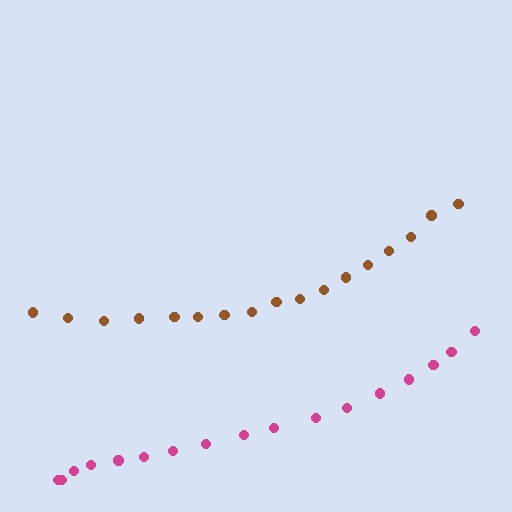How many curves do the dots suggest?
There are 2 distinct paths.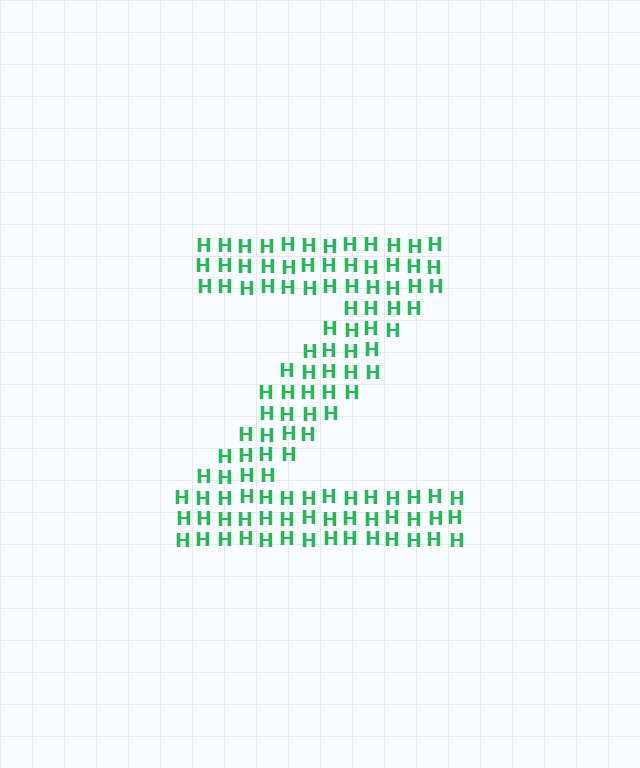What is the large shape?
The large shape is the letter Z.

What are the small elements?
The small elements are letter H's.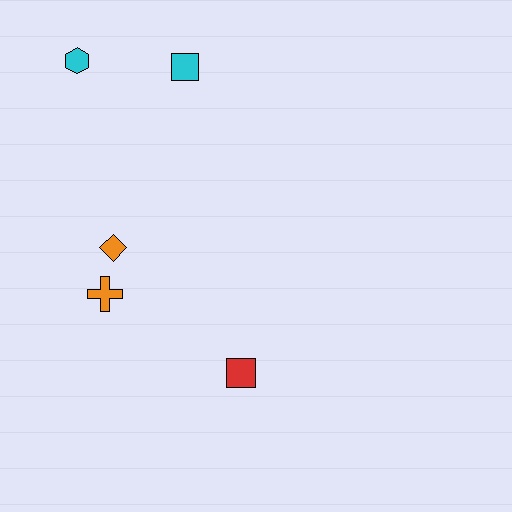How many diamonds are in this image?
There is 1 diamond.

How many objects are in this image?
There are 5 objects.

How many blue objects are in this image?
There are no blue objects.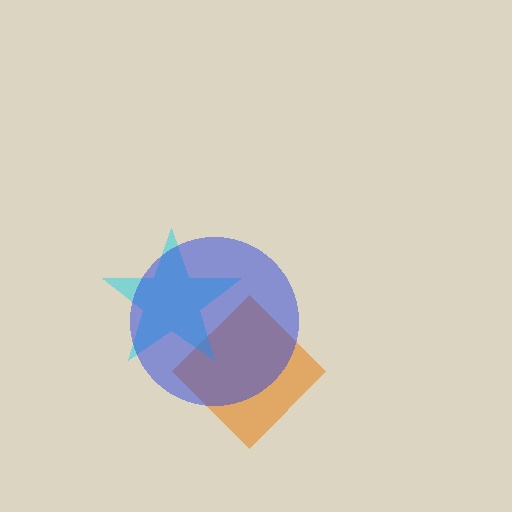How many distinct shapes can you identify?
There are 3 distinct shapes: an orange diamond, a cyan star, a blue circle.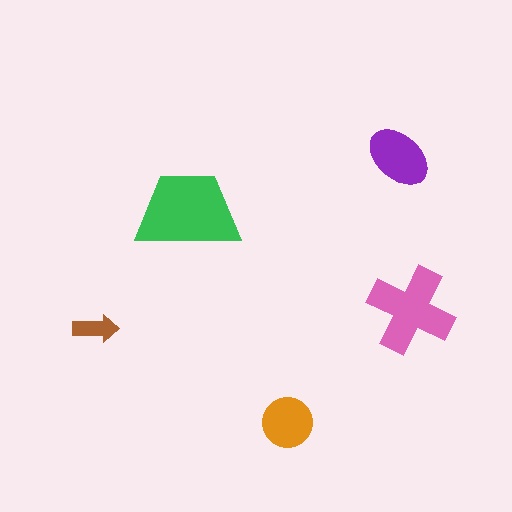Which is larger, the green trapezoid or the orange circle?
The green trapezoid.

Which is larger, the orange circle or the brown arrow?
The orange circle.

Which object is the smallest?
The brown arrow.